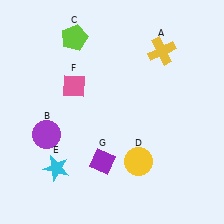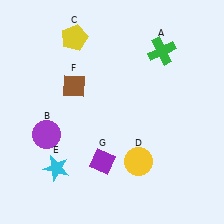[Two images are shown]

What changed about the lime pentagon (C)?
In Image 1, C is lime. In Image 2, it changed to yellow.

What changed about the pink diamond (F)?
In Image 1, F is pink. In Image 2, it changed to brown.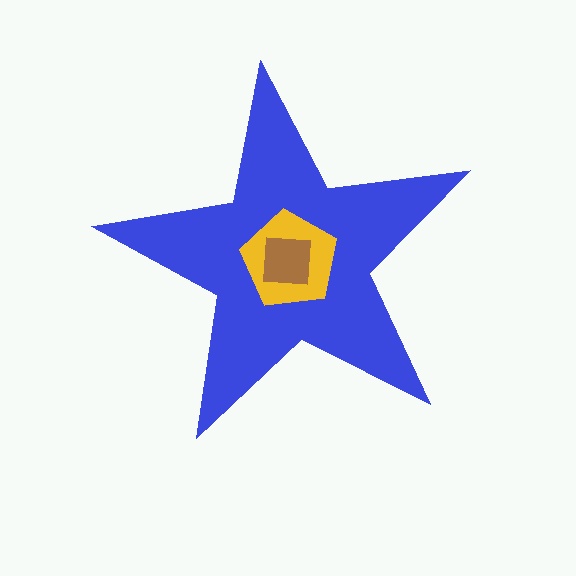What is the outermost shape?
The blue star.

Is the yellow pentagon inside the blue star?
Yes.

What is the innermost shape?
The brown square.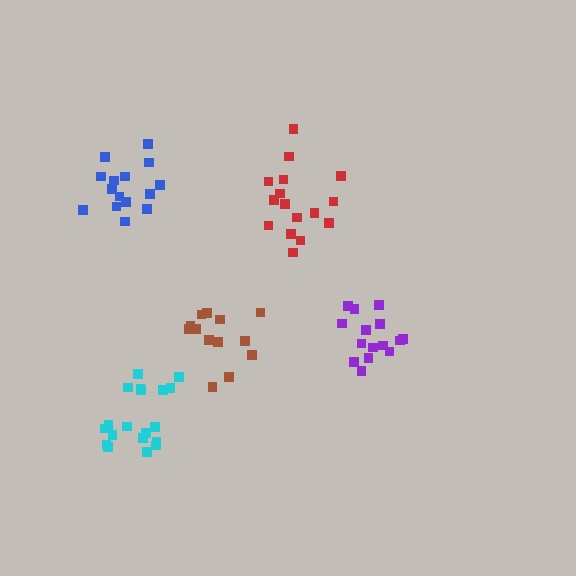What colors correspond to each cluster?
The clusters are colored: blue, red, cyan, purple, brown.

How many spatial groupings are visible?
There are 5 spatial groupings.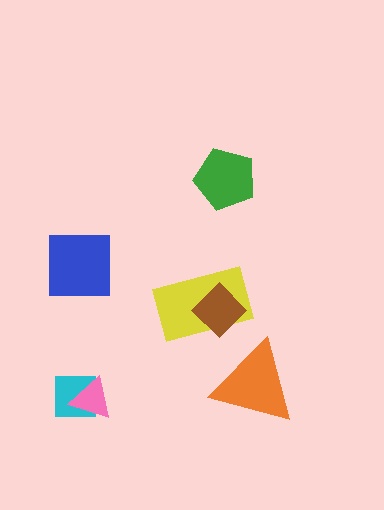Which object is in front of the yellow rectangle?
The brown diamond is in front of the yellow rectangle.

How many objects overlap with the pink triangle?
1 object overlaps with the pink triangle.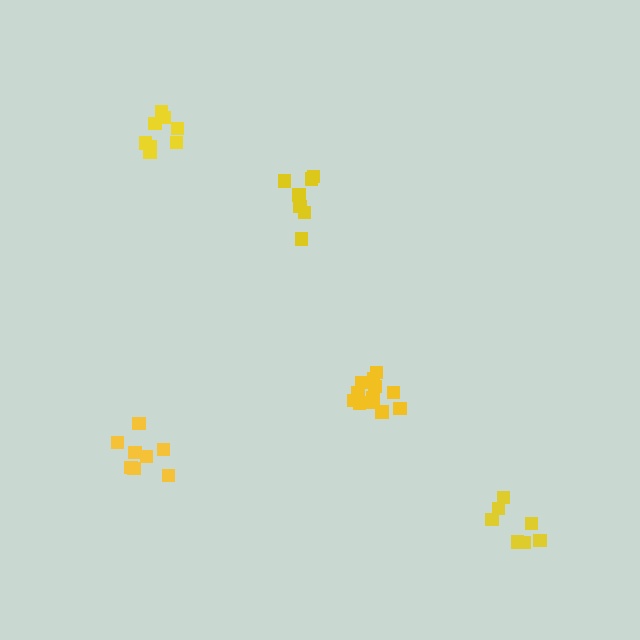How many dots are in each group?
Group 1: 7 dots, Group 2: 8 dots, Group 3: 7 dots, Group 4: 12 dots, Group 5: 8 dots (42 total).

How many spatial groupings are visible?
There are 5 spatial groupings.